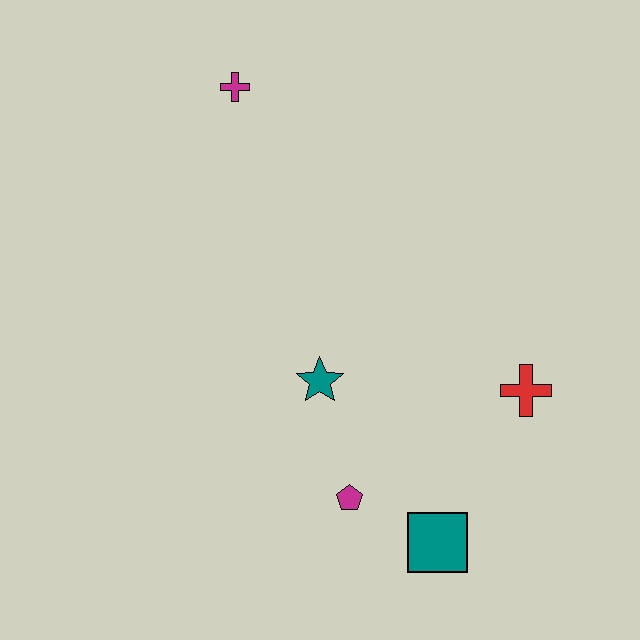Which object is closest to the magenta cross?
The teal star is closest to the magenta cross.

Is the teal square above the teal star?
No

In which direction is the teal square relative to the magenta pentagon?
The teal square is to the right of the magenta pentagon.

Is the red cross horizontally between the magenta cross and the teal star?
No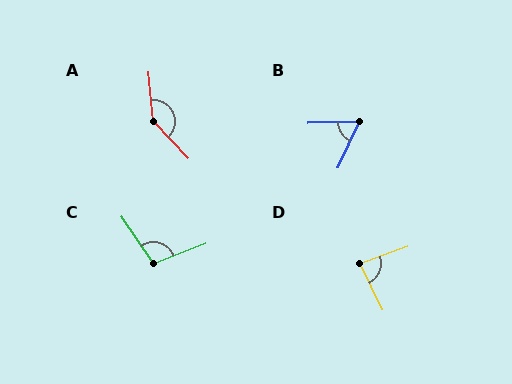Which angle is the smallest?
B, at approximately 63 degrees.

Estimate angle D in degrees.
Approximately 84 degrees.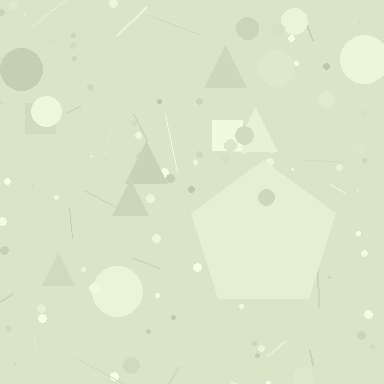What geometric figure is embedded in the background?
A pentagon is embedded in the background.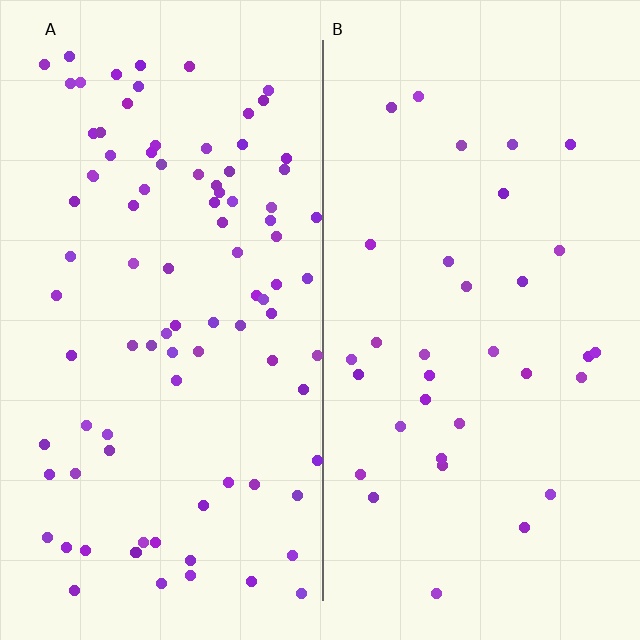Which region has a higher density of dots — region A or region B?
A (the left).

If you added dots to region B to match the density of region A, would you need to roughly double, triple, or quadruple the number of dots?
Approximately triple.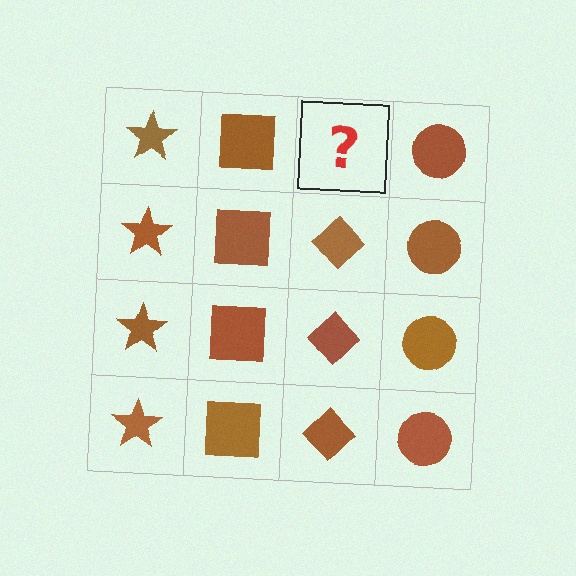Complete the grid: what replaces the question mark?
The question mark should be replaced with a brown diamond.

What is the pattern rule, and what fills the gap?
The rule is that each column has a consistent shape. The gap should be filled with a brown diamond.